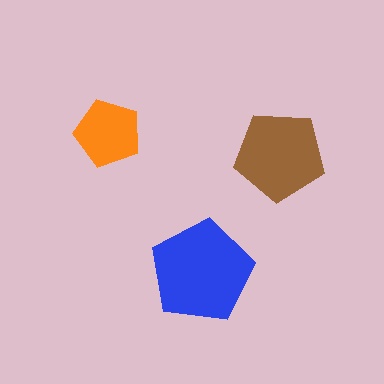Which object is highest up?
The orange pentagon is topmost.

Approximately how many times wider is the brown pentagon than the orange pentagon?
About 1.5 times wider.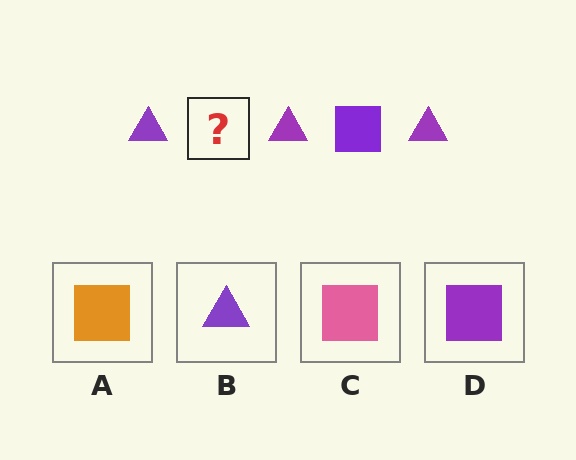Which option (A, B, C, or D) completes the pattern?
D.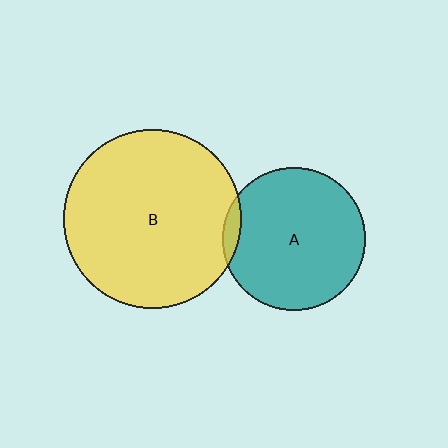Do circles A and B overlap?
Yes.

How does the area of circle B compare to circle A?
Approximately 1.6 times.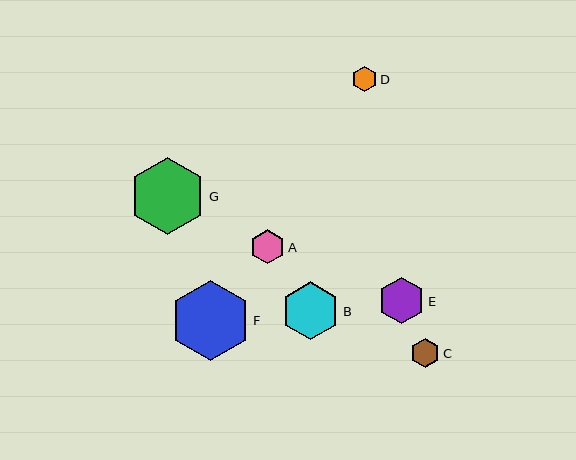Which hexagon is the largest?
Hexagon F is the largest with a size of approximately 80 pixels.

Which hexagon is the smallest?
Hexagon D is the smallest with a size of approximately 25 pixels.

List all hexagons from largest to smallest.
From largest to smallest: F, G, B, E, A, C, D.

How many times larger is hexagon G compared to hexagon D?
Hexagon G is approximately 3.1 times the size of hexagon D.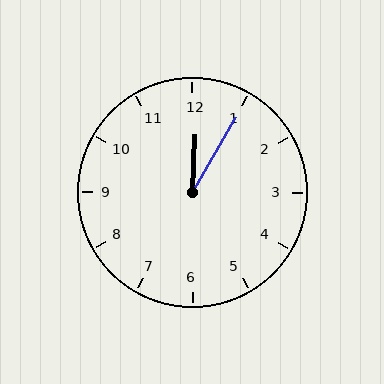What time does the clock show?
12:05.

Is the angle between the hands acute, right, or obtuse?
It is acute.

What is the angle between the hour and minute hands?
Approximately 28 degrees.